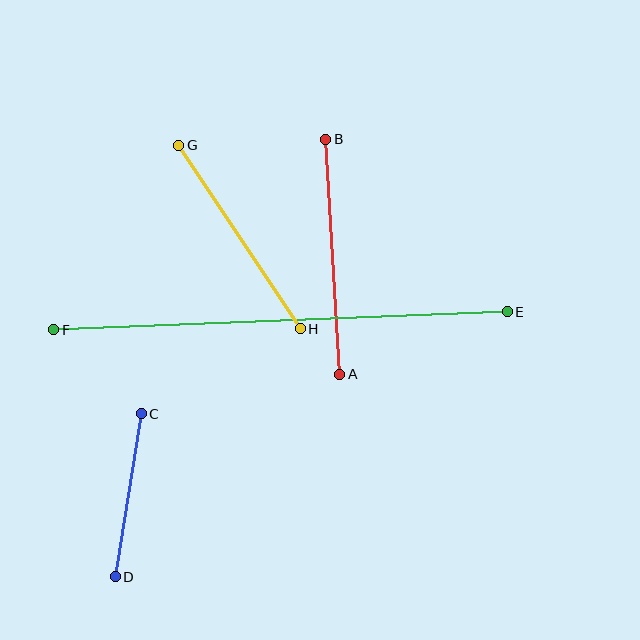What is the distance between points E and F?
The distance is approximately 454 pixels.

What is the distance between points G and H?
The distance is approximately 220 pixels.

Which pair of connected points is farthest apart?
Points E and F are farthest apart.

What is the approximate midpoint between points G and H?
The midpoint is at approximately (239, 237) pixels.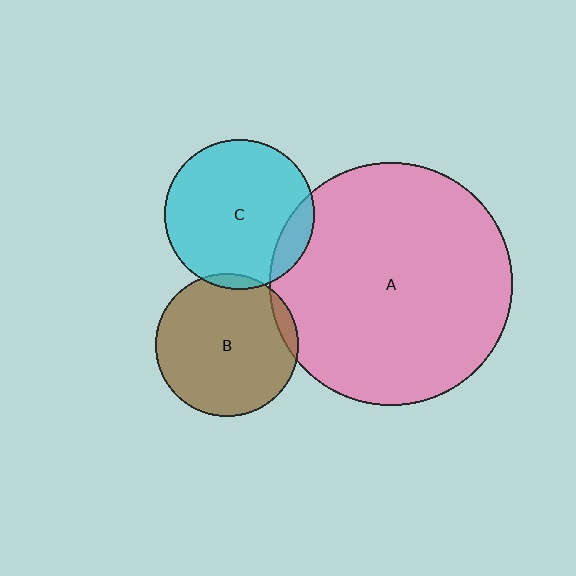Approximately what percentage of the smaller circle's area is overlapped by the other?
Approximately 5%.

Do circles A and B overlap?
Yes.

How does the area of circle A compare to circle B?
Approximately 2.9 times.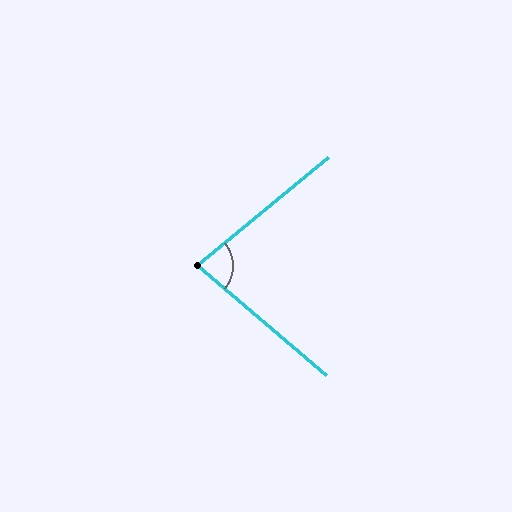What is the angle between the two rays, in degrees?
Approximately 80 degrees.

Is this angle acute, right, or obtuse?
It is acute.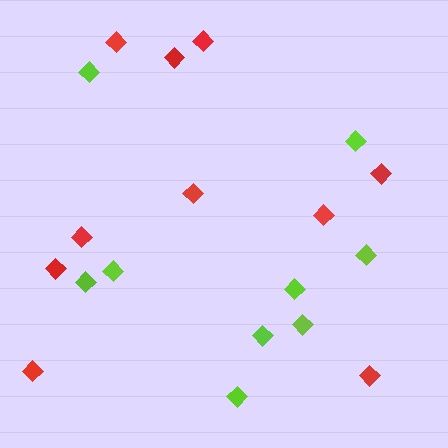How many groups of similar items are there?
There are 2 groups: one group of red diamonds (10) and one group of lime diamonds (9).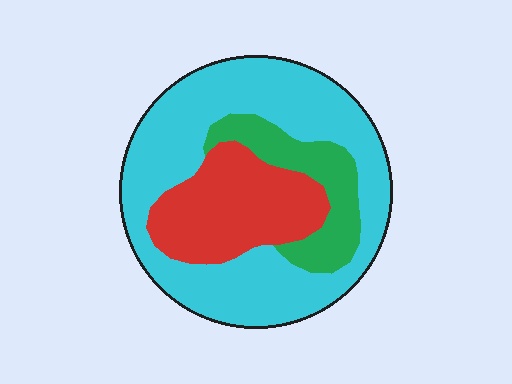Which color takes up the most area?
Cyan, at roughly 60%.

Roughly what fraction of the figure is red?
Red takes up about one quarter (1/4) of the figure.